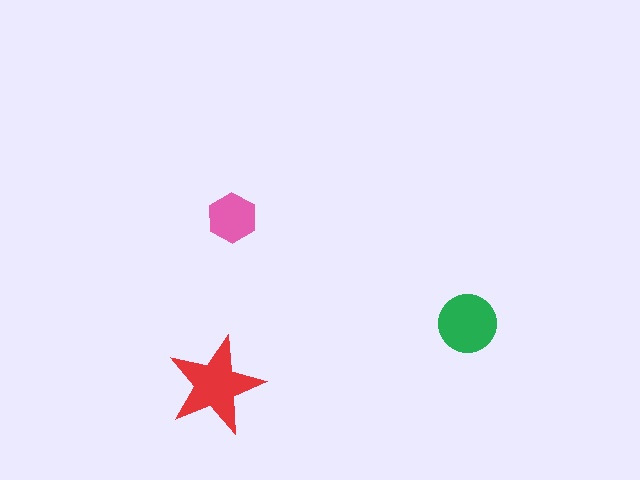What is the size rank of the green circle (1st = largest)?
2nd.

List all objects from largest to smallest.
The red star, the green circle, the pink hexagon.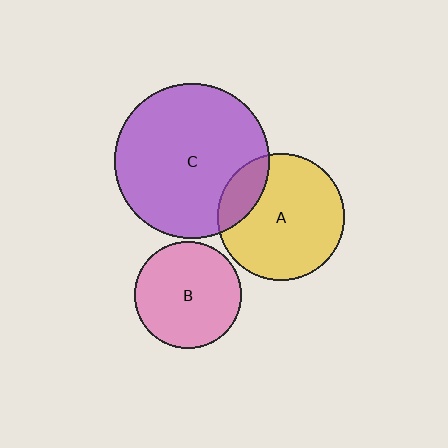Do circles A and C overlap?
Yes.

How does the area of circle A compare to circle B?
Approximately 1.4 times.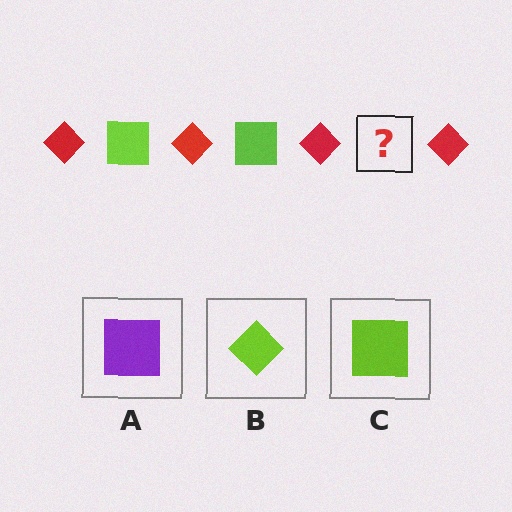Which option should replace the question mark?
Option C.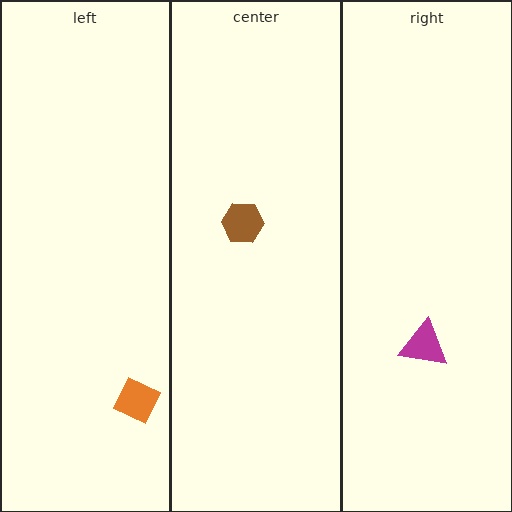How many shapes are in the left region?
1.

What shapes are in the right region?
The magenta triangle.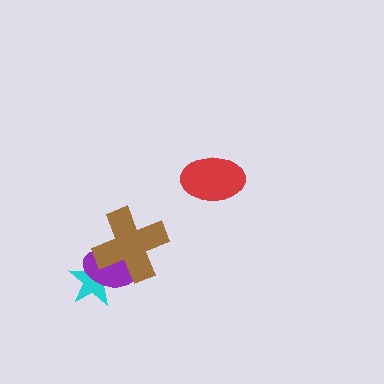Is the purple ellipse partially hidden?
Yes, it is partially covered by another shape.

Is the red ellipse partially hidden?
No, no other shape covers it.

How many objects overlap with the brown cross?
2 objects overlap with the brown cross.